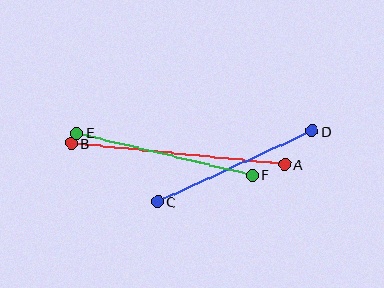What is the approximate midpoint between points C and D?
The midpoint is at approximately (235, 166) pixels.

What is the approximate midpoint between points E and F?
The midpoint is at approximately (165, 154) pixels.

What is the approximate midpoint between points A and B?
The midpoint is at approximately (178, 154) pixels.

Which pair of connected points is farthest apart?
Points A and B are farthest apart.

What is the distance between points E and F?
The distance is approximately 180 pixels.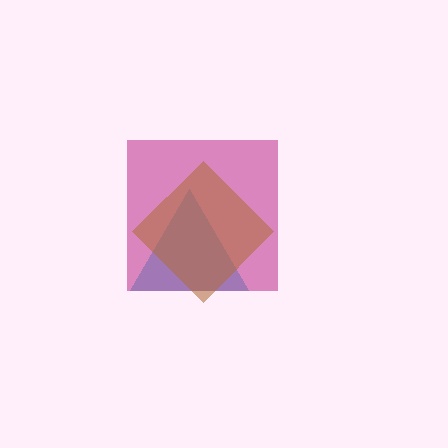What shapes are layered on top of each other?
The layered shapes are: a cyan triangle, a magenta square, a brown diamond.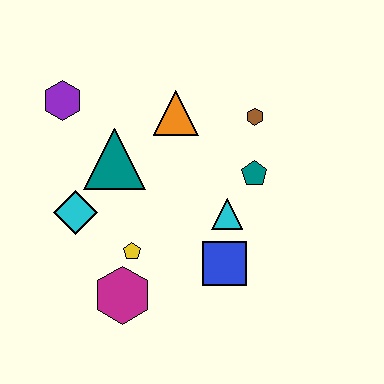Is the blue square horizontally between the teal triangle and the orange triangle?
No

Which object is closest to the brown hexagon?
The teal pentagon is closest to the brown hexagon.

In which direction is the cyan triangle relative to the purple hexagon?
The cyan triangle is to the right of the purple hexagon.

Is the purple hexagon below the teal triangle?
No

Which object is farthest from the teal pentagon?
The purple hexagon is farthest from the teal pentagon.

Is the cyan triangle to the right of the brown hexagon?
No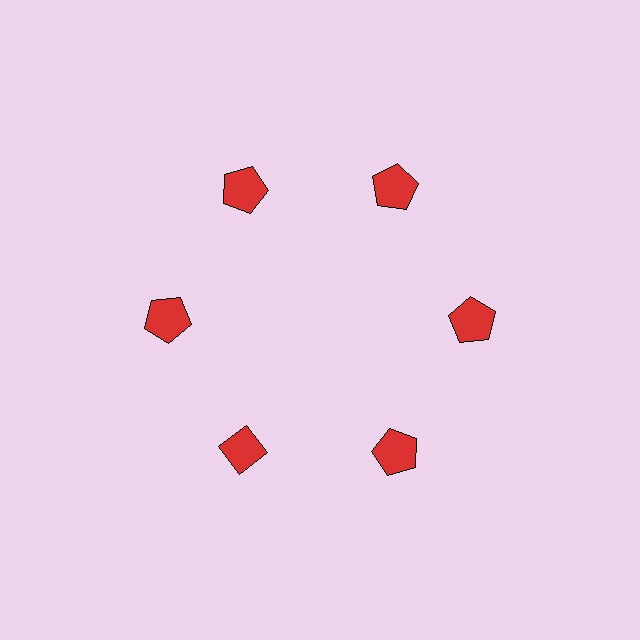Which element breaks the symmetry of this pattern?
The red diamond at roughly the 7 o'clock position breaks the symmetry. All other shapes are red pentagons.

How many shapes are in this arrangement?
There are 6 shapes arranged in a ring pattern.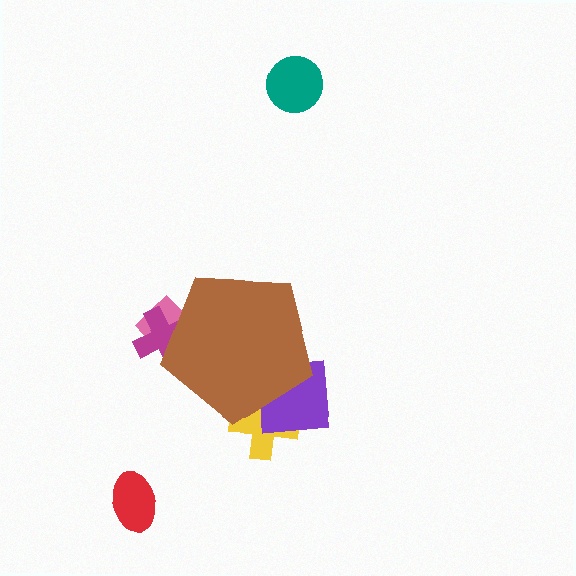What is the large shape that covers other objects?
A brown pentagon.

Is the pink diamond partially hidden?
Yes, the pink diamond is partially hidden behind the brown pentagon.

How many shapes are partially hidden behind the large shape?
4 shapes are partially hidden.